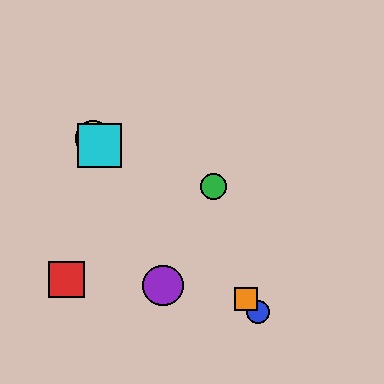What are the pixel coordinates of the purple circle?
The purple circle is at (163, 286).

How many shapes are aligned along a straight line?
4 shapes (the blue circle, the yellow circle, the orange square, the cyan square) are aligned along a straight line.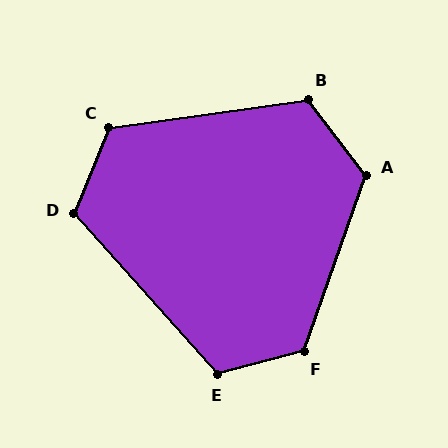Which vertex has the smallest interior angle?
D, at approximately 116 degrees.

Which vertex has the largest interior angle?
F, at approximately 124 degrees.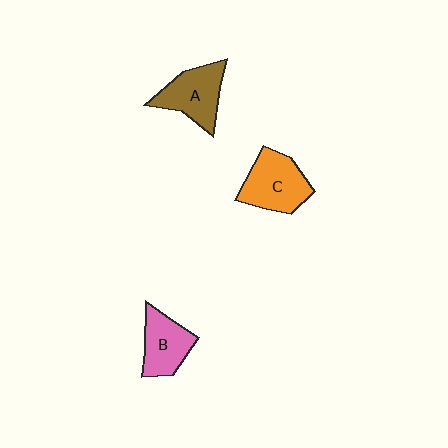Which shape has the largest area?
Shape C (orange).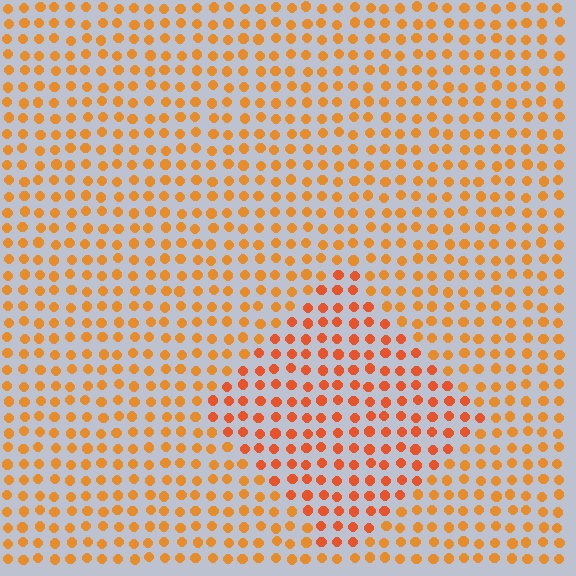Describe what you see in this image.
The image is filled with small orange elements in a uniform arrangement. A diamond-shaped region is visible where the elements are tinted to a slightly different hue, forming a subtle color boundary.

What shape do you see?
I see a diamond.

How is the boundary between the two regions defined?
The boundary is defined purely by a slight shift in hue (about 18 degrees). Spacing, size, and orientation are identical on both sides.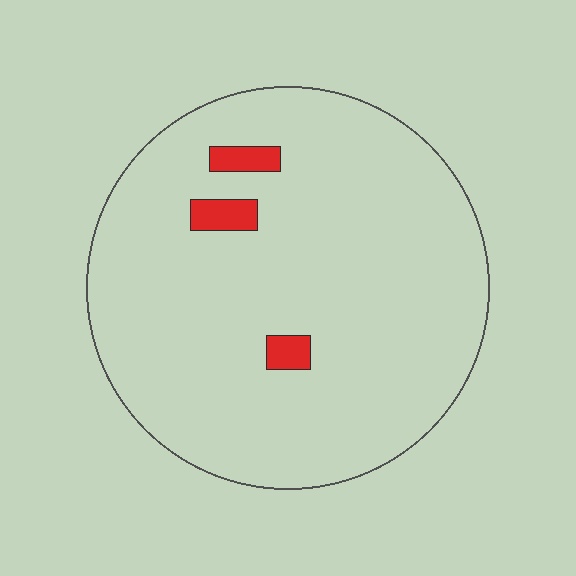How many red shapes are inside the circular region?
3.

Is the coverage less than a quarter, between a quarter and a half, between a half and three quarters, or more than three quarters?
Less than a quarter.